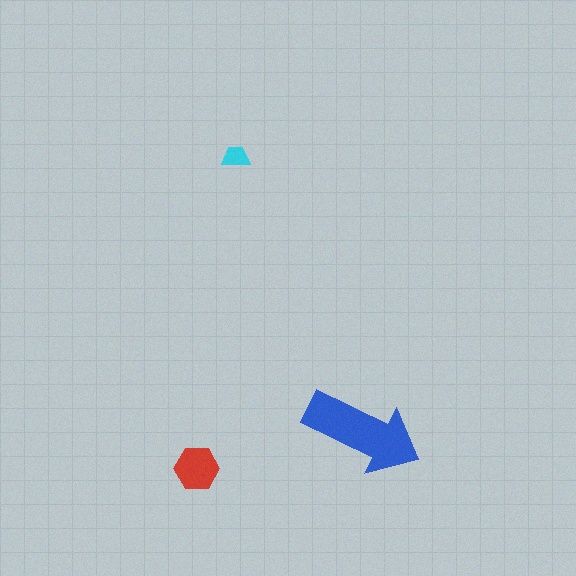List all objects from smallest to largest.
The cyan trapezoid, the red hexagon, the blue arrow.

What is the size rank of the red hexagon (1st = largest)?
2nd.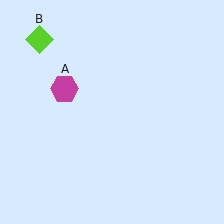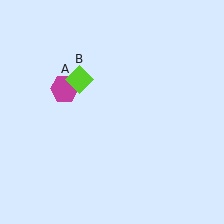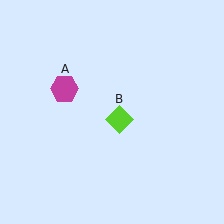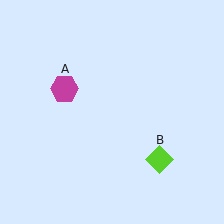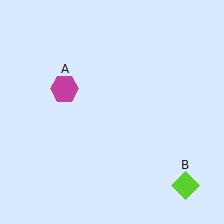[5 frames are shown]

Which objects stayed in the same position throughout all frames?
Magenta hexagon (object A) remained stationary.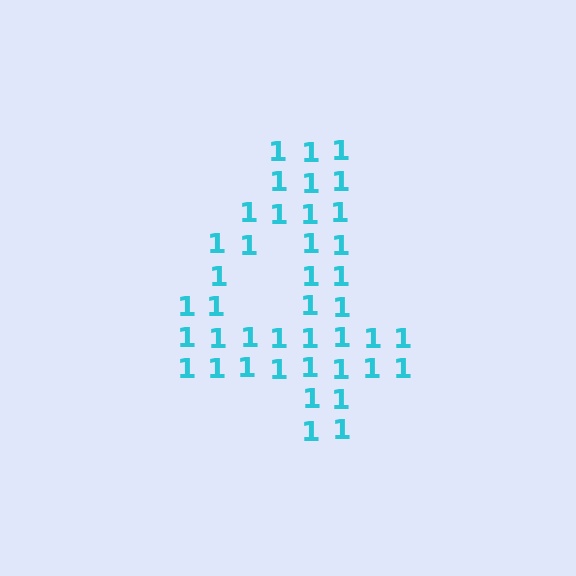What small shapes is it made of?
It is made of small digit 1's.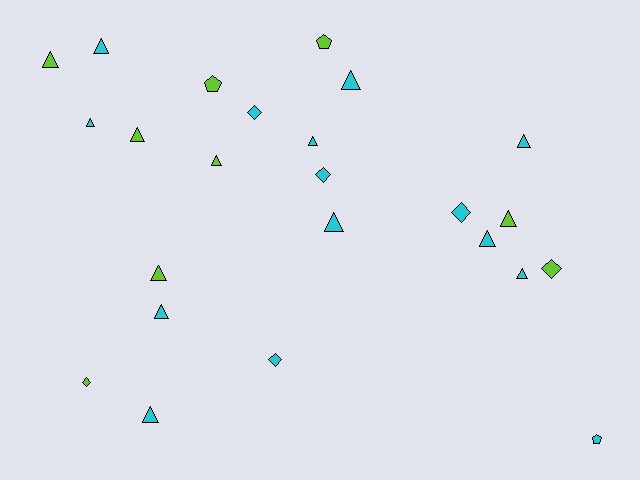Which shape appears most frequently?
Triangle, with 15 objects.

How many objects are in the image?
There are 24 objects.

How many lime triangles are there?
There are 5 lime triangles.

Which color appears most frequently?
Cyan, with 15 objects.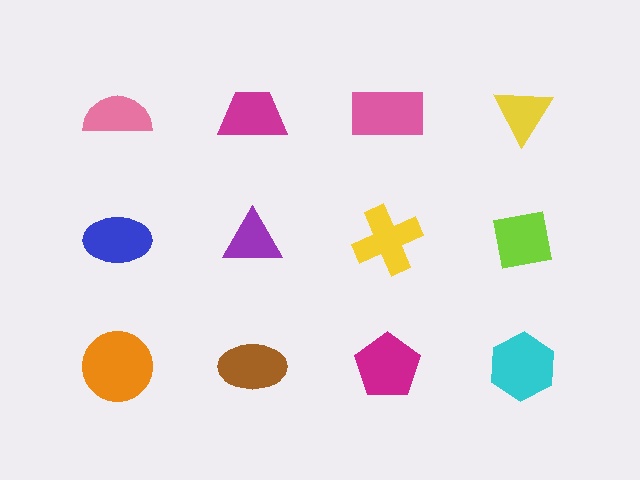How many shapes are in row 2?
4 shapes.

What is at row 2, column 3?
A yellow cross.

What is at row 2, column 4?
A lime square.